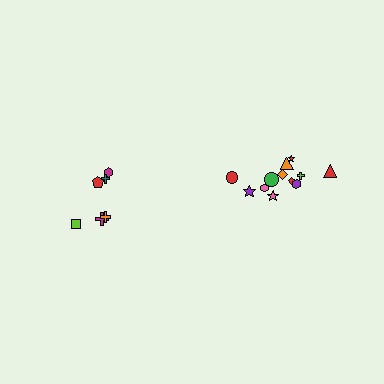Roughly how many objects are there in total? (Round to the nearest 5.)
Roughly 20 objects in total.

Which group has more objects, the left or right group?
The right group.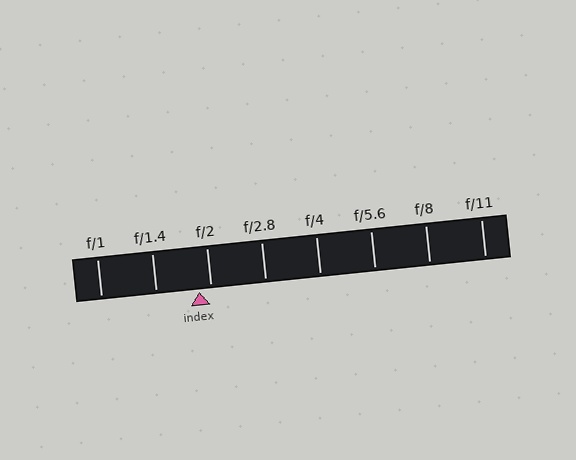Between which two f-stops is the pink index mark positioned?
The index mark is between f/1.4 and f/2.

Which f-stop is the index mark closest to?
The index mark is closest to f/2.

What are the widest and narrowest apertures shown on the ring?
The widest aperture shown is f/1 and the narrowest is f/11.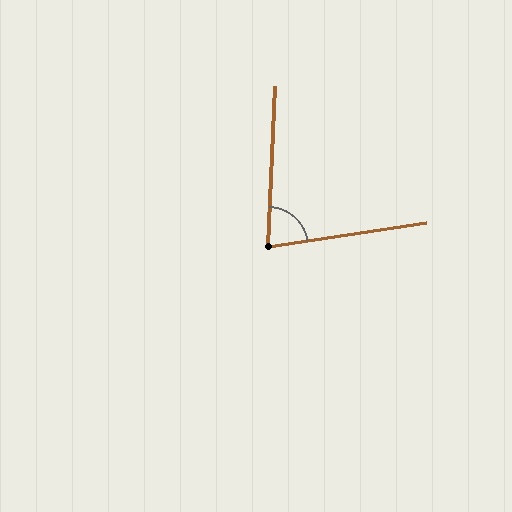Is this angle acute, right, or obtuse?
It is acute.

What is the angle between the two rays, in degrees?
Approximately 79 degrees.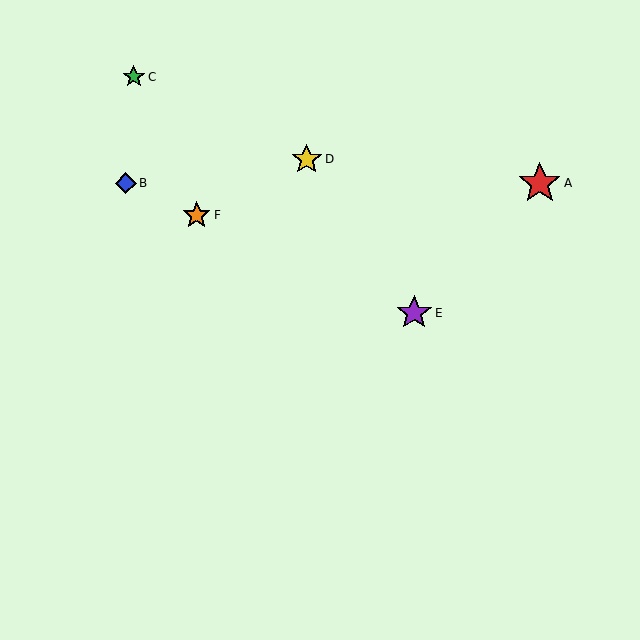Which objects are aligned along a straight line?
Objects B, E, F are aligned along a straight line.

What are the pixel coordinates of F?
Object F is at (197, 215).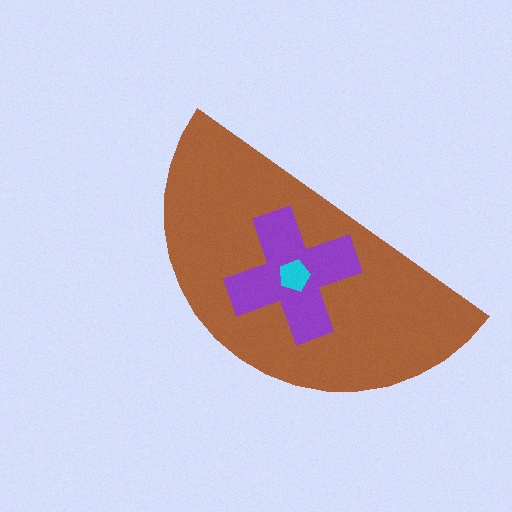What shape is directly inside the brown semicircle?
The purple cross.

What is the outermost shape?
The brown semicircle.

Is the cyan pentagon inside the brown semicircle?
Yes.